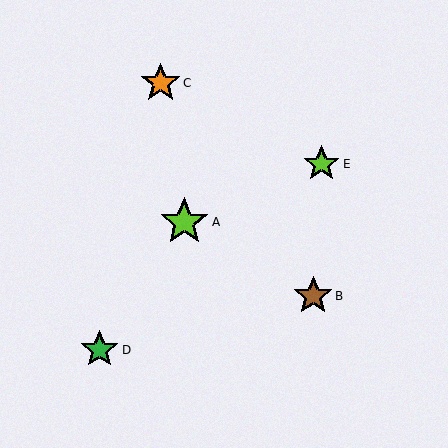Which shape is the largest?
The lime star (labeled A) is the largest.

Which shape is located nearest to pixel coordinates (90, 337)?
The green star (labeled D) at (100, 350) is nearest to that location.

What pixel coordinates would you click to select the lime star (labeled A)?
Click at (184, 222) to select the lime star A.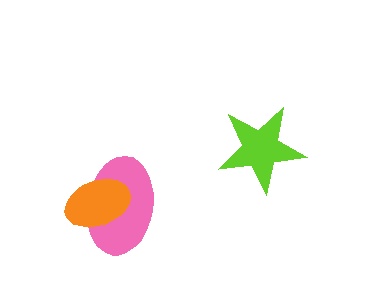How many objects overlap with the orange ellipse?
1 object overlaps with the orange ellipse.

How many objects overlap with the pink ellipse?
1 object overlaps with the pink ellipse.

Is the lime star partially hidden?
No, no other shape covers it.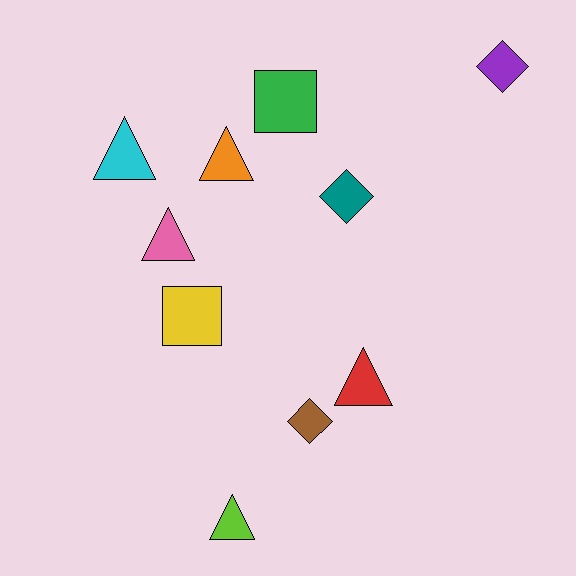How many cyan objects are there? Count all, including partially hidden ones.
There is 1 cyan object.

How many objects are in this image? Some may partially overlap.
There are 10 objects.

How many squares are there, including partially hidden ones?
There are 2 squares.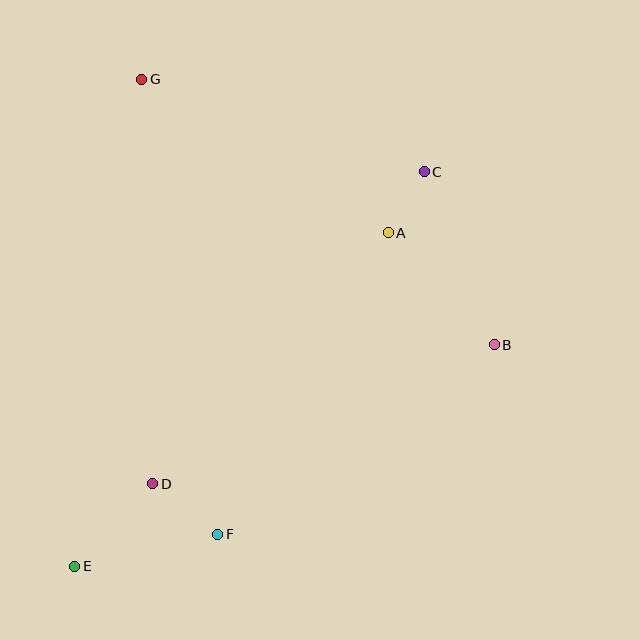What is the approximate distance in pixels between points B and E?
The distance between B and E is approximately 474 pixels.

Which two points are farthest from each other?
Points C and E are farthest from each other.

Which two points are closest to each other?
Points A and C are closest to each other.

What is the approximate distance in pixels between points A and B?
The distance between A and B is approximately 154 pixels.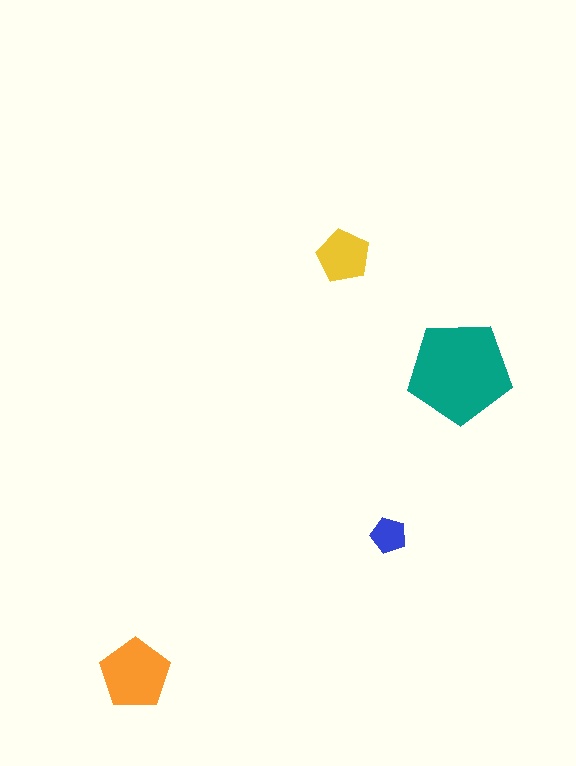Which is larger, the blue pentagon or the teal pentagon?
The teal one.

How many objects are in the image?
There are 4 objects in the image.